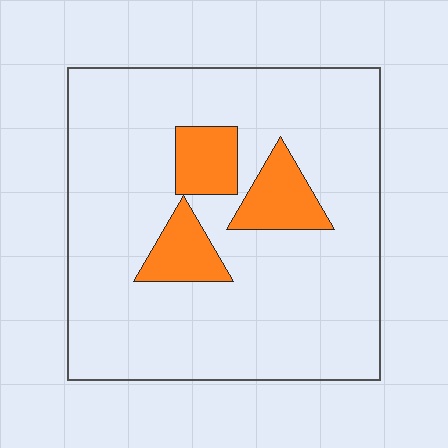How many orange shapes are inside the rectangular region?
3.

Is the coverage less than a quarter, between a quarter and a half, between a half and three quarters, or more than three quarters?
Less than a quarter.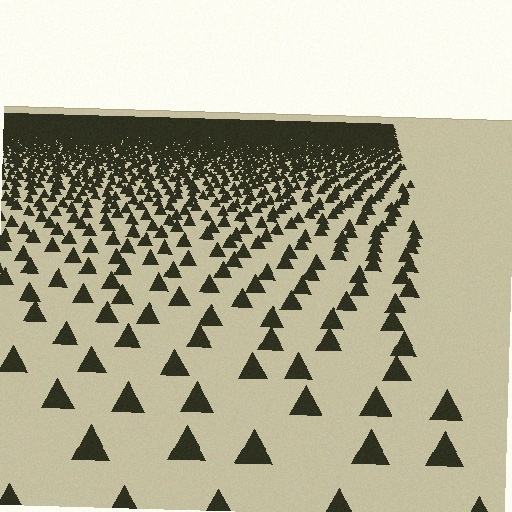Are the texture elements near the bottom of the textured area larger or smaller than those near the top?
Larger. Near the bottom, elements are closer to the viewer and appear at a bigger on-screen size.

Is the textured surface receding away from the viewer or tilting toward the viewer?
The surface is receding away from the viewer. Texture elements get smaller and denser toward the top.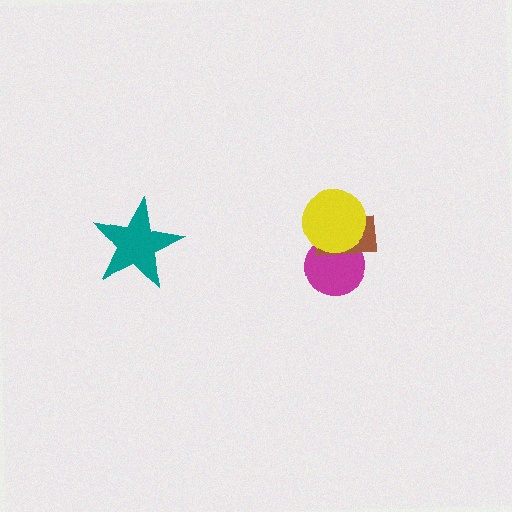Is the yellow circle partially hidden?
No, no other shape covers it.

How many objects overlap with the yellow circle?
2 objects overlap with the yellow circle.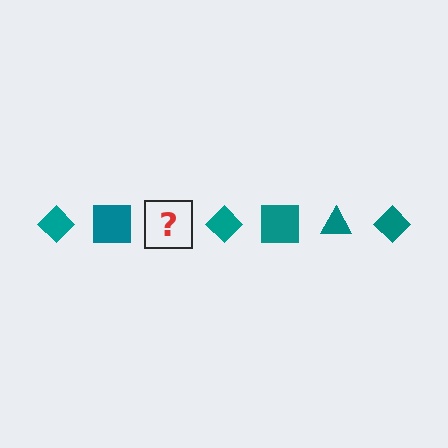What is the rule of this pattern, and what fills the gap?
The rule is that the pattern cycles through diamond, square, triangle shapes in teal. The gap should be filled with a teal triangle.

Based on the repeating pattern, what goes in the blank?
The blank should be a teal triangle.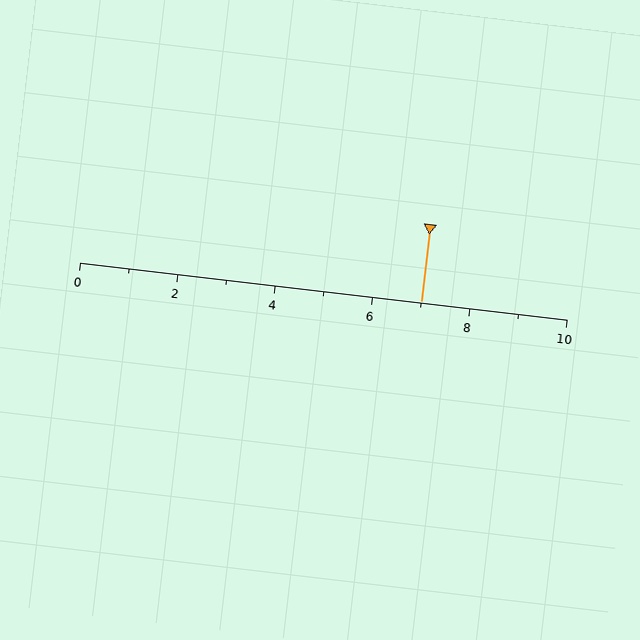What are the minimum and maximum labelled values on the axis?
The axis runs from 0 to 10.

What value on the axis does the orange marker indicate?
The marker indicates approximately 7.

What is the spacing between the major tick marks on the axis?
The major ticks are spaced 2 apart.